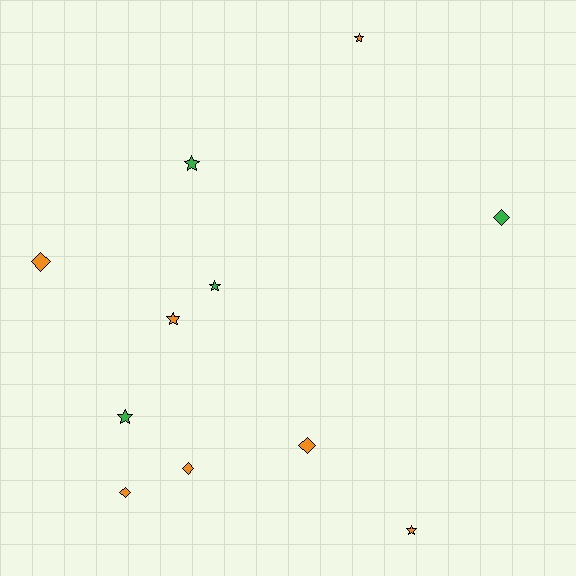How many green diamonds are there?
There is 1 green diamond.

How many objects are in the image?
There are 11 objects.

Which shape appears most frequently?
Star, with 6 objects.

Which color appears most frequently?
Orange, with 7 objects.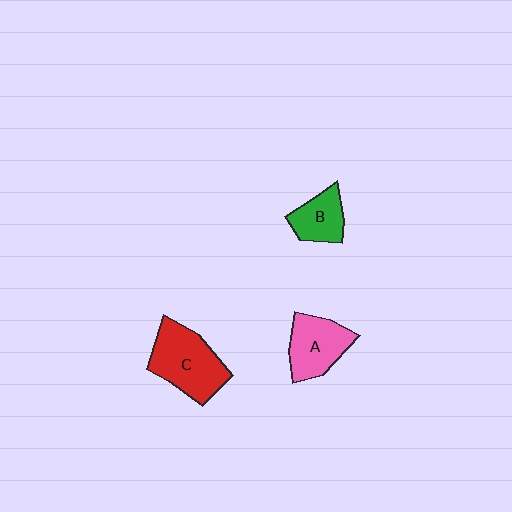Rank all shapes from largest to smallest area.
From largest to smallest: C (red), A (pink), B (green).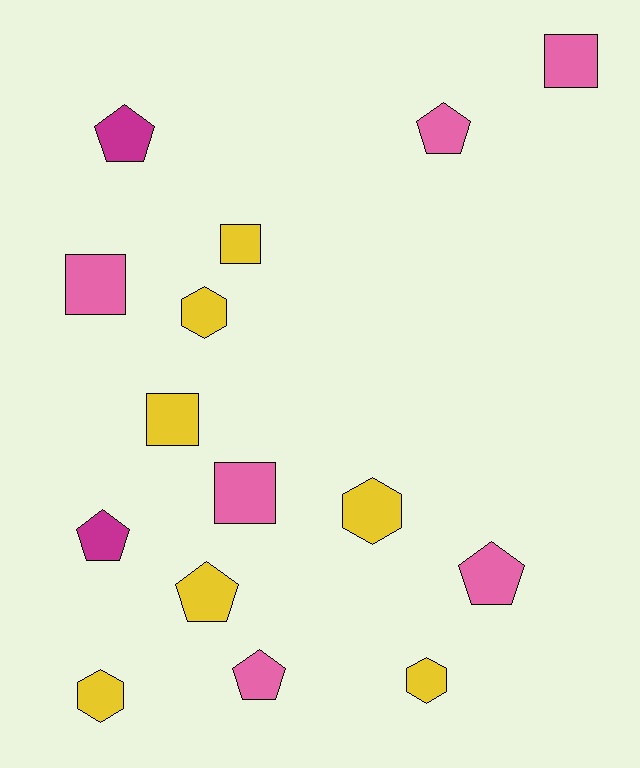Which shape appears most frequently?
Pentagon, with 6 objects.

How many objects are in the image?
There are 15 objects.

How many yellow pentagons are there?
There is 1 yellow pentagon.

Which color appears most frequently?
Yellow, with 7 objects.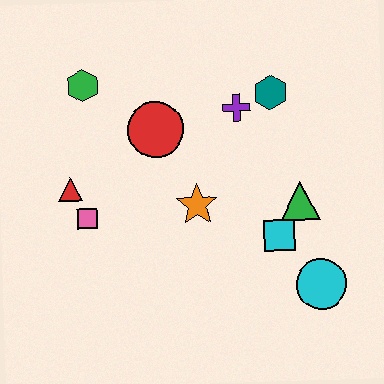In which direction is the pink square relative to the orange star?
The pink square is to the left of the orange star.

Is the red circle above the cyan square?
Yes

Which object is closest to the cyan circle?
The cyan square is closest to the cyan circle.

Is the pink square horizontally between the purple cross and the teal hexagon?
No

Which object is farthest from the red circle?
The cyan circle is farthest from the red circle.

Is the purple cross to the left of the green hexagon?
No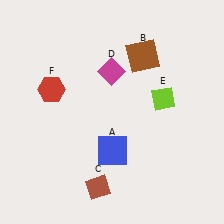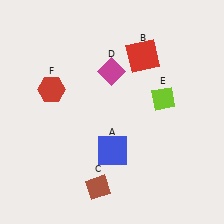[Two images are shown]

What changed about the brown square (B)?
In Image 1, B is brown. In Image 2, it changed to red.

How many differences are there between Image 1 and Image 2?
There is 1 difference between the two images.